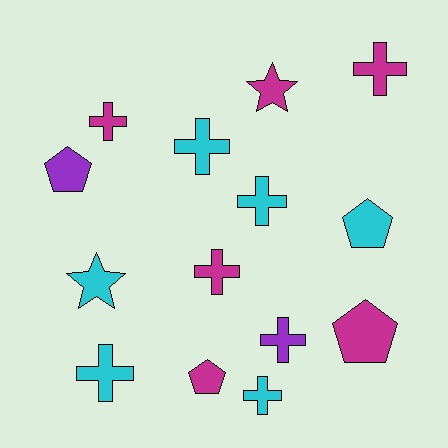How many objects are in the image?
There are 14 objects.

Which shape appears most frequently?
Cross, with 8 objects.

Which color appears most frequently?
Magenta, with 6 objects.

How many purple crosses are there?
There is 1 purple cross.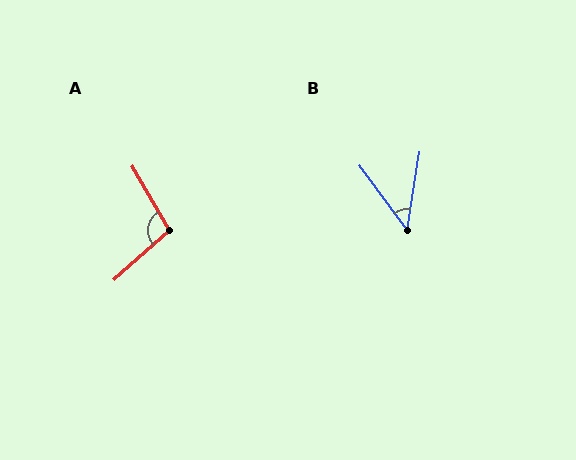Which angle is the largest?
A, at approximately 102 degrees.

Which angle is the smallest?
B, at approximately 45 degrees.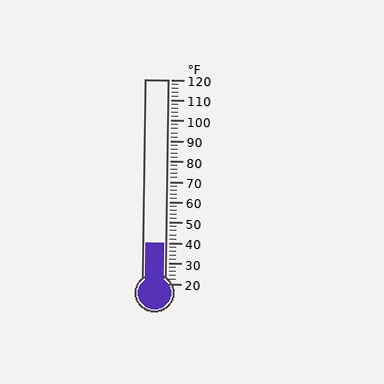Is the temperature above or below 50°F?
The temperature is below 50°F.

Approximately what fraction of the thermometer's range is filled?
The thermometer is filled to approximately 20% of its range.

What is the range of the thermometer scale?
The thermometer scale ranges from 20°F to 120°F.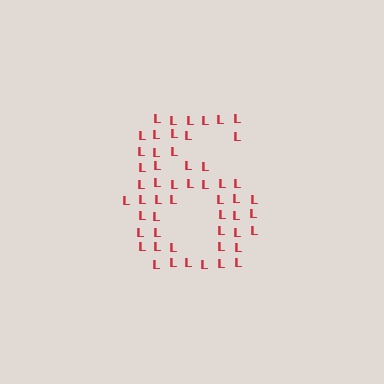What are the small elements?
The small elements are letter L's.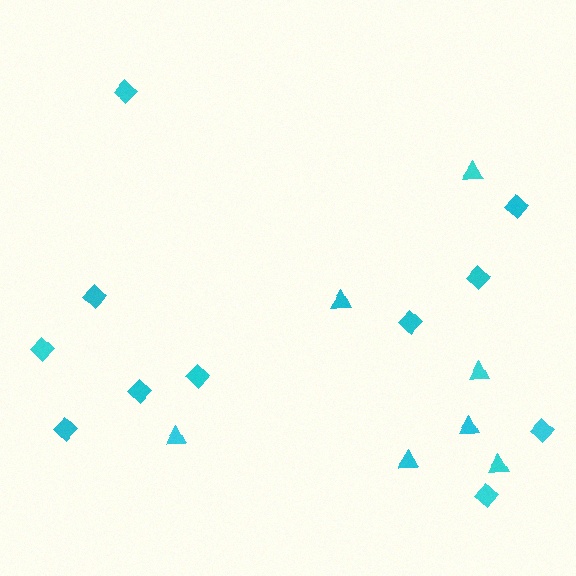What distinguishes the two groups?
There are 2 groups: one group of triangles (7) and one group of diamonds (11).